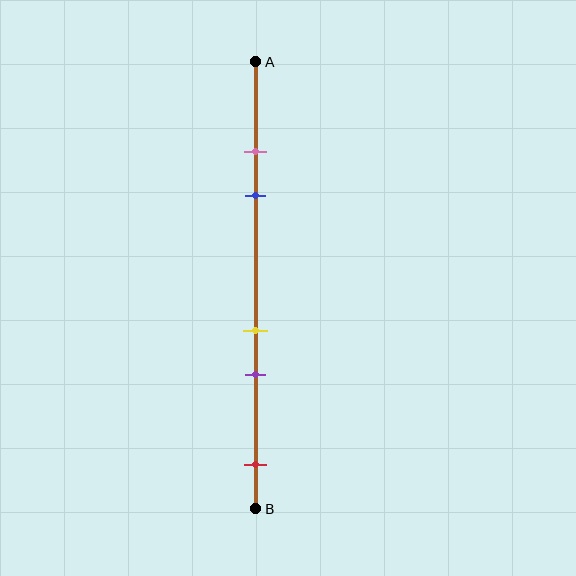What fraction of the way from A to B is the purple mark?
The purple mark is approximately 70% (0.7) of the way from A to B.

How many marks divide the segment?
There are 5 marks dividing the segment.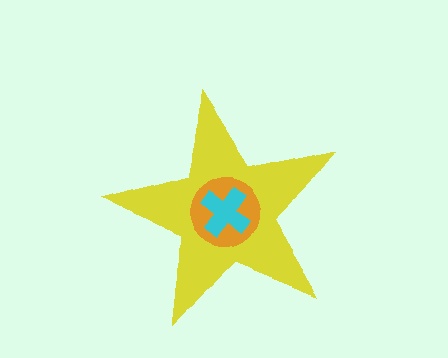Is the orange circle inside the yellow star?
Yes.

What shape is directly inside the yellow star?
The orange circle.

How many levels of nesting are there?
3.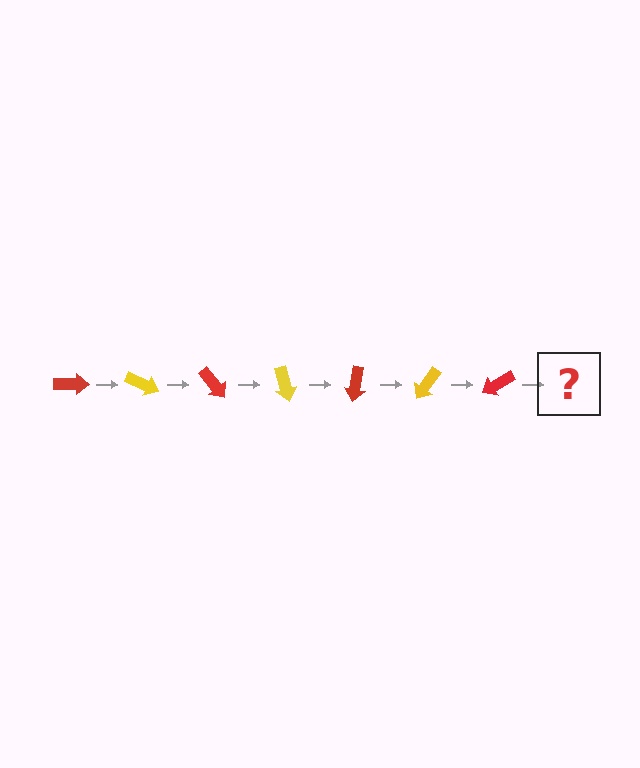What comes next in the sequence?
The next element should be a yellow arrow, rotated 175 degrees from the start.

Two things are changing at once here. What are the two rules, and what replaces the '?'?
The two rules are that it rotates 25 degrees each step and the color cycles through red and yellow. The '?' should be a yellow arrow, rotated 175 degrees from the start.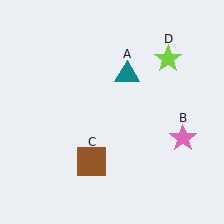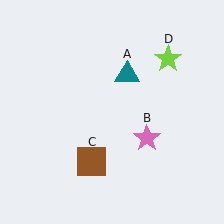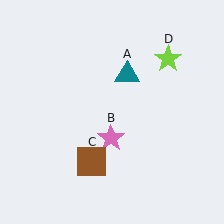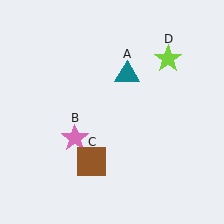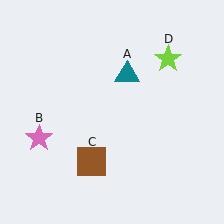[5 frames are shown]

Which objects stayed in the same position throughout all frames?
Teal triangle (object A) and brown square (object C) and lime star (object D) remained stationary.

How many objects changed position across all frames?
1 object changed position: pink star (object B).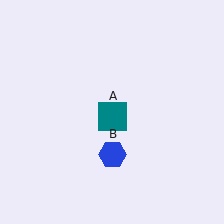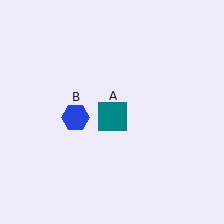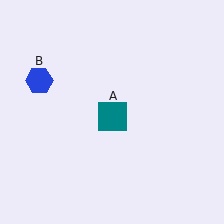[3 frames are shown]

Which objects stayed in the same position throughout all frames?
Teal square (object A) remained stationary.